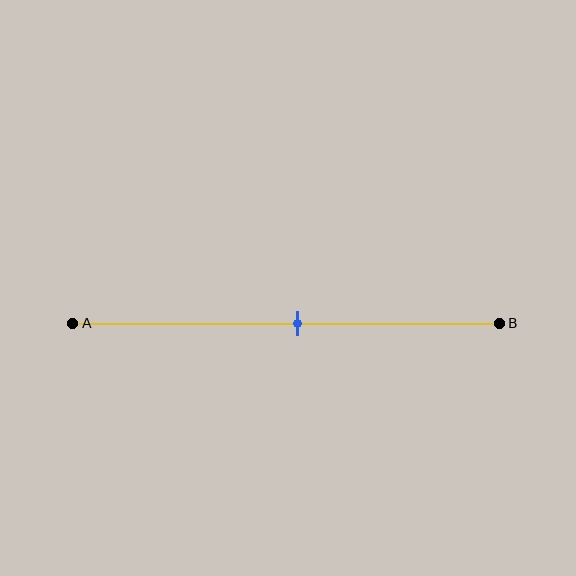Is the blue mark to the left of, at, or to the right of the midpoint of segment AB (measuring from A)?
The blue mark is approximately at the midpoint of segment AB.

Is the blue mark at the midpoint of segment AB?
Yes, the mark is approximately at the midpoint.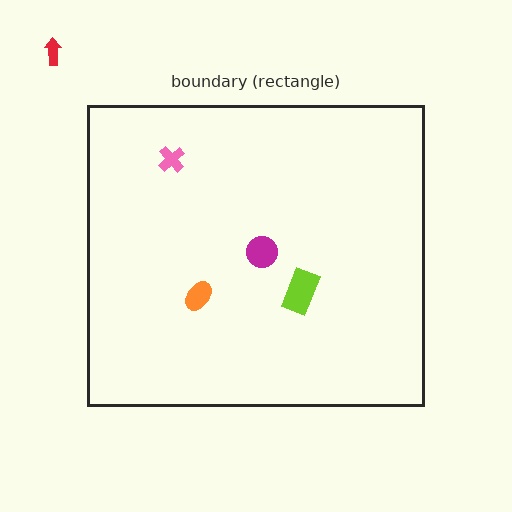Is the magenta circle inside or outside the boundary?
Inside.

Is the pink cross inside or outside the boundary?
Inside.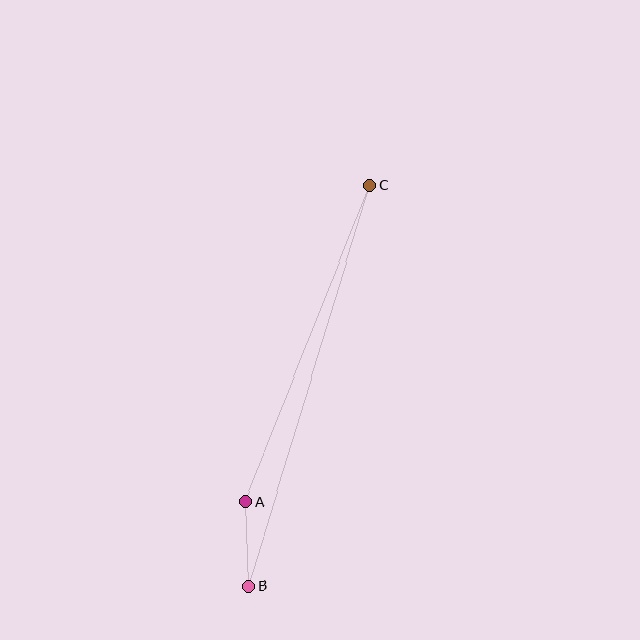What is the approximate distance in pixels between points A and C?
The distance between A and C is approximately 340 pixels.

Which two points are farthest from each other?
Points B and C are farthest from each other.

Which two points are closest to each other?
Points A and B are closest to each other.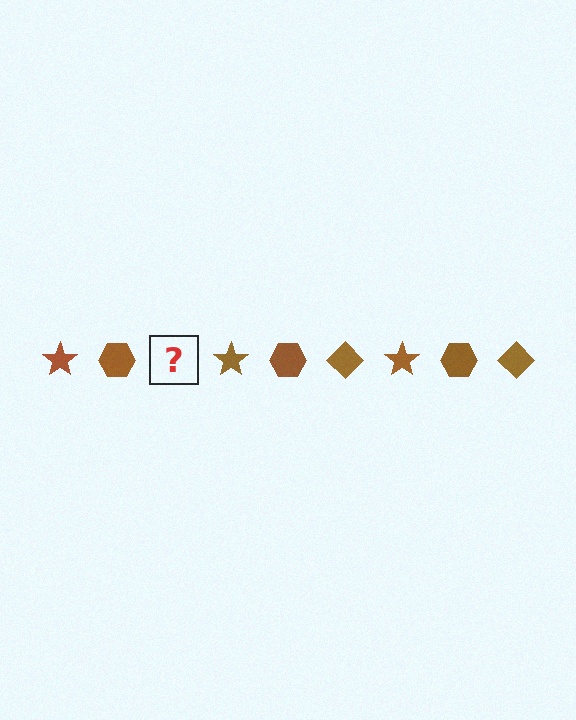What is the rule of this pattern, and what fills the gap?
The rule is that the pattern cycles through star, hexagon, diamond shapes in brown. The gap should be filled with a brown diamond.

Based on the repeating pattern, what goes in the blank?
The blank should be a brown diamond.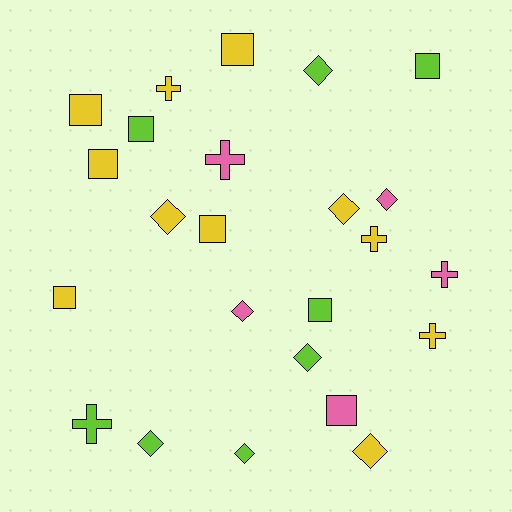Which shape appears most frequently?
Diamond, with 9 objects.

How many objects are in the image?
There are 24 objects.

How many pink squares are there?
There is 1 pink square.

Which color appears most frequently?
Yellow, with 11 objects.